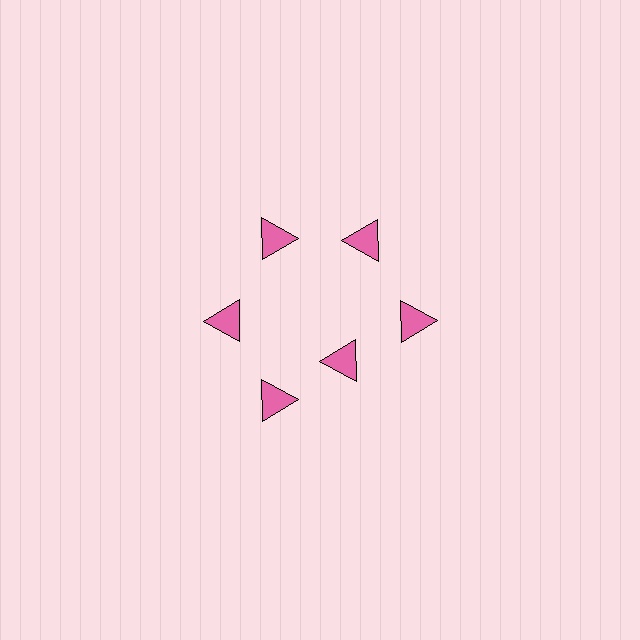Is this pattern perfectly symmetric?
No. The 6 pink triangles are arranged in a ring, but one element near the 5 o'clock position is pulled inward toward the center, breaking the 6-fold rotational symmetry.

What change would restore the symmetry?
The symmetry would be restored by moving it outward, back onto the ring so that all 6 triangles sit at equal angles and equal distance from the center.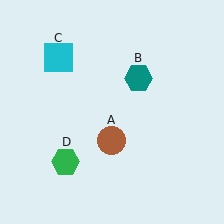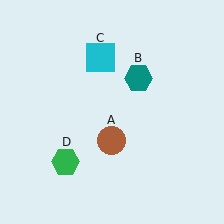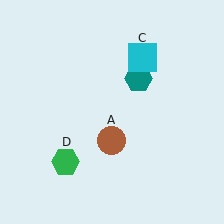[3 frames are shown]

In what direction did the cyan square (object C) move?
The cyan square (object C) moved right.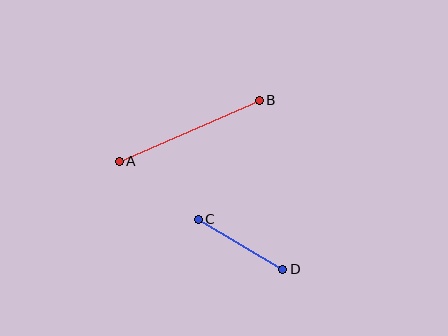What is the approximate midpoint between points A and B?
The midpoint is at approximately (189, 131) pixels.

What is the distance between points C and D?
The distance is approximately 98 pixels.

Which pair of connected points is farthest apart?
Points A and B are farthest apart.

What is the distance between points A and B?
The distance is approximately 153 pixels.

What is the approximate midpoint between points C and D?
The midpoint is at approximately (240, 244) pixels.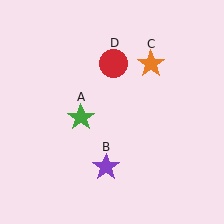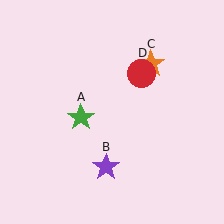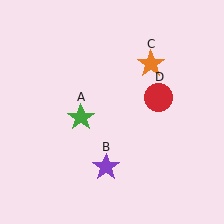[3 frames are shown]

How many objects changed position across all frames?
1 object changed position: red circle (object D).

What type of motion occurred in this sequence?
The red circle (object D) rotated clockwise around the center of the scene.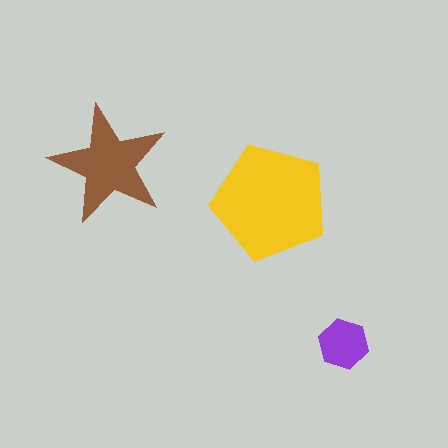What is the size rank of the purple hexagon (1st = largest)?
3rd.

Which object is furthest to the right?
The purple hexagon is rightmost.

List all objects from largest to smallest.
The yellow pentagon, the brown star, the purple hexagon.